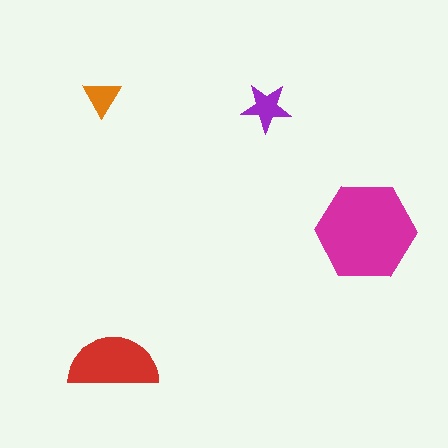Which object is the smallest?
The orange triangle.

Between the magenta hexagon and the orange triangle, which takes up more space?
The magenta hexagon.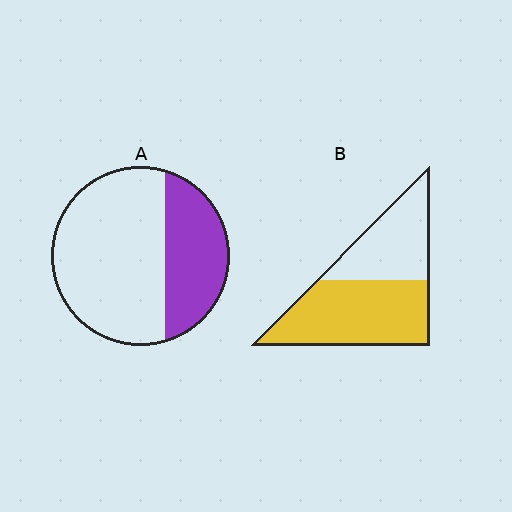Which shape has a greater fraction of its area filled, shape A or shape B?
Shape B.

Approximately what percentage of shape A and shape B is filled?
A is approximately 35% and B is approximately 60%.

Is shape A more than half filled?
No.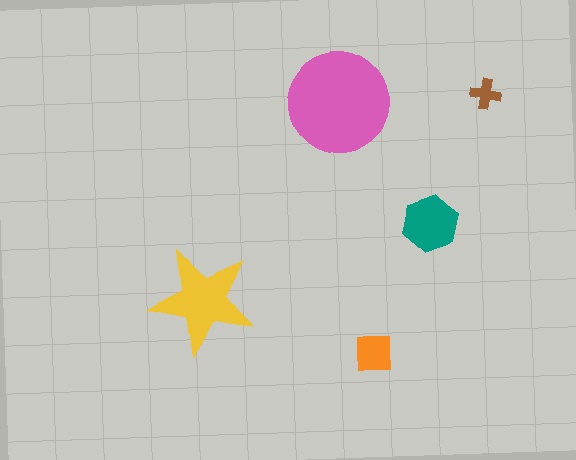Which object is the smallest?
The brown cross.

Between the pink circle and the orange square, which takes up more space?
The pink circle.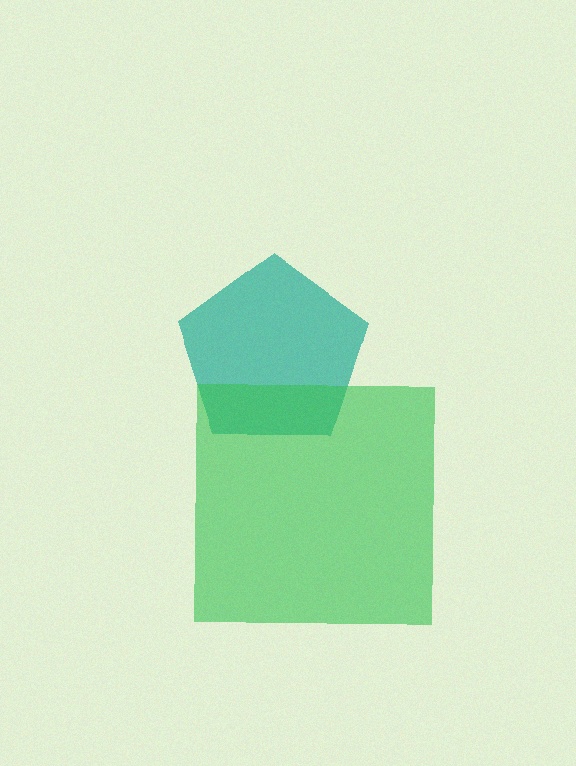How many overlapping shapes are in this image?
There are 2 overlapping shapes in the image.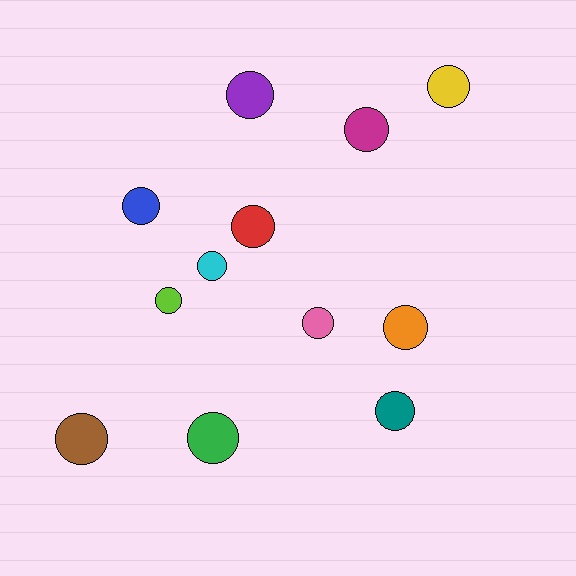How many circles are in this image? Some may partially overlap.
There are 12 circles.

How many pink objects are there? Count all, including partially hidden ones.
There is 1 pink object.